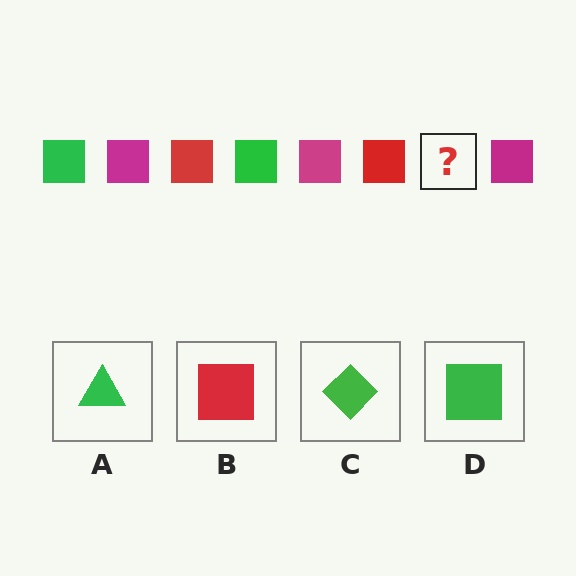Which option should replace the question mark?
Option D.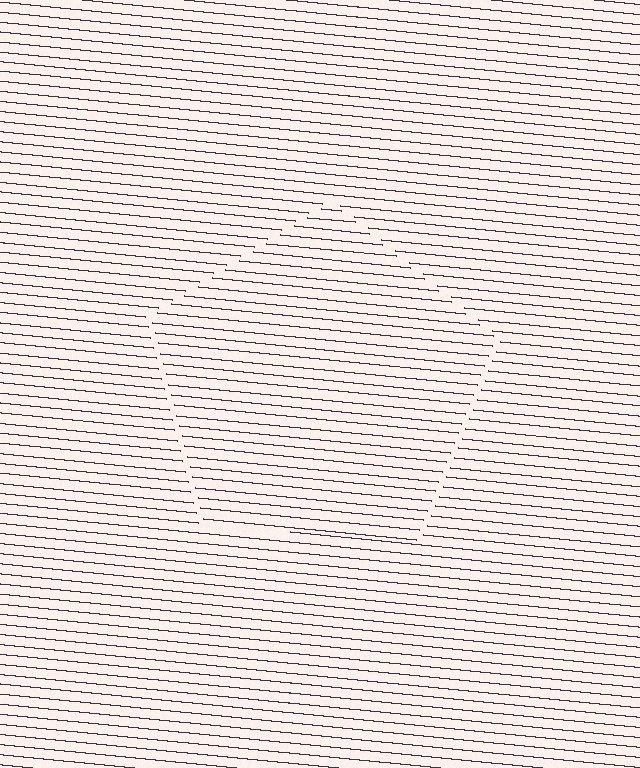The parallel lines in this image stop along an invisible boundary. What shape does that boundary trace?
An illusory pentagon. The interior of the shape contains the same grating, shifted by half a period — the contour is defined by the phase discontinuity where line-ends from the inner and outer gratings abut.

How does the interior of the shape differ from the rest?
The interior of the shape contains the same grating, shifted by half a period — the contour is defined by the phase discontinuity where line-ends from the inner and outer gratings abut.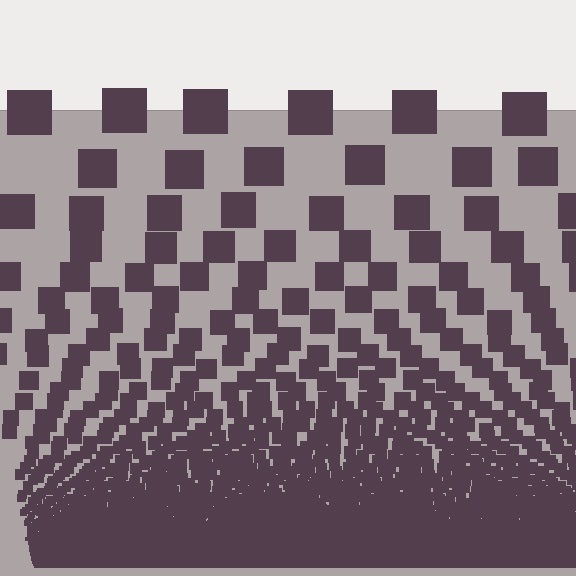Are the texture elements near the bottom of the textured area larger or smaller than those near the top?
Smaller. The gradient is inverted — elements near the bottom are smaller and denser.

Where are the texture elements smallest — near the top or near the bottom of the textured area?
Near the bottom.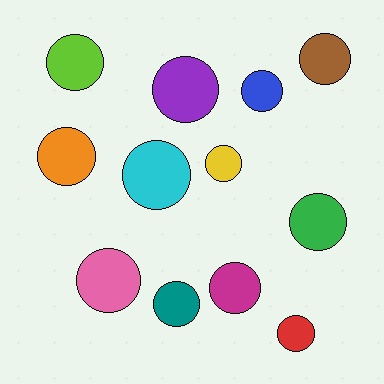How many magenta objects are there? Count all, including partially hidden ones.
There is 1 magenta object.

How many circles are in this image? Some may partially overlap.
There are 12 circles.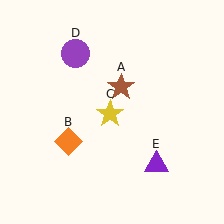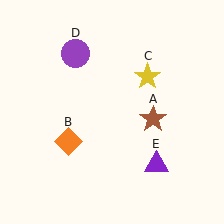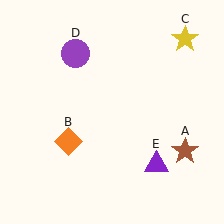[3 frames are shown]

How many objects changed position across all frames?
2 objects changed position: brown star (object A), yellow star (object C).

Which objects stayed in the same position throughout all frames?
Orange diamond (object B) and purple circle (object D) and purple triangle (object E) remained stationary.